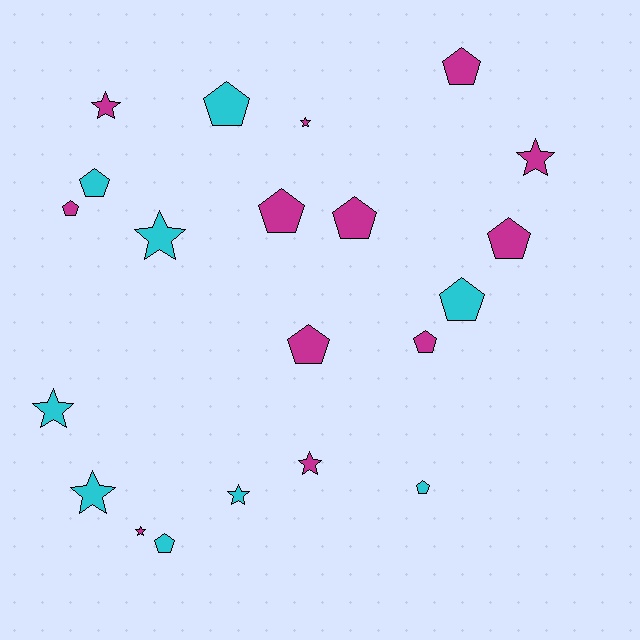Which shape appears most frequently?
Pentagon, with 12 objects.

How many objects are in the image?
There are 21 objects.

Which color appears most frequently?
Magenta, with 12 objects.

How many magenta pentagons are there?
There are 7 magenta pentagons.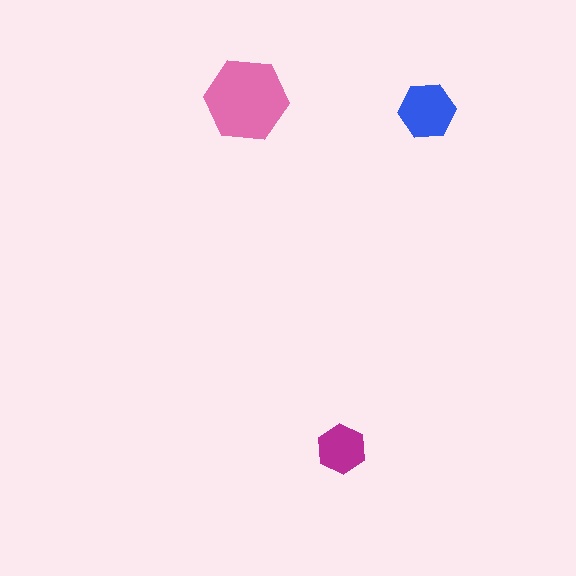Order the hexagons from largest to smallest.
the pink one, the blue one, the magenta one.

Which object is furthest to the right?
The blue hexagon is rightmost.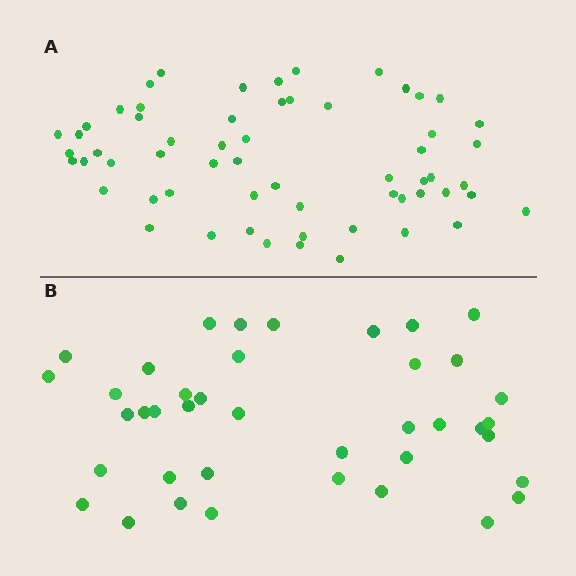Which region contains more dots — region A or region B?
Region A (the top region) has more dots.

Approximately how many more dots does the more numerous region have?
Region A has approximately 20 more dots than region B.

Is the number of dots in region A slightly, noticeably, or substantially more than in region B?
Region A has substantially more. The ratio is roughly 1.5 to 1.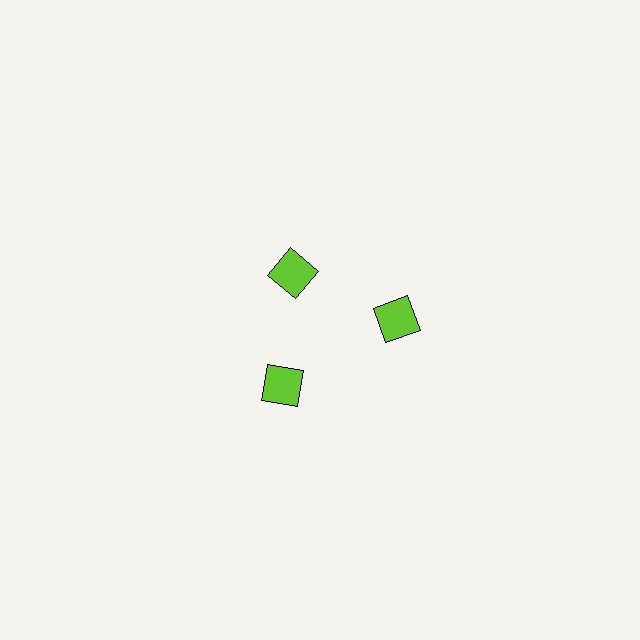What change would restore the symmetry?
The symmetry would be restored by moving it outward, back onto the ring so that all 3 squares sit at equal angles and equal distance from the center.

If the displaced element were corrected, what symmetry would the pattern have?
It would have 3-fold rotational symmetry — the pattern would map onto itself every 120 degrees.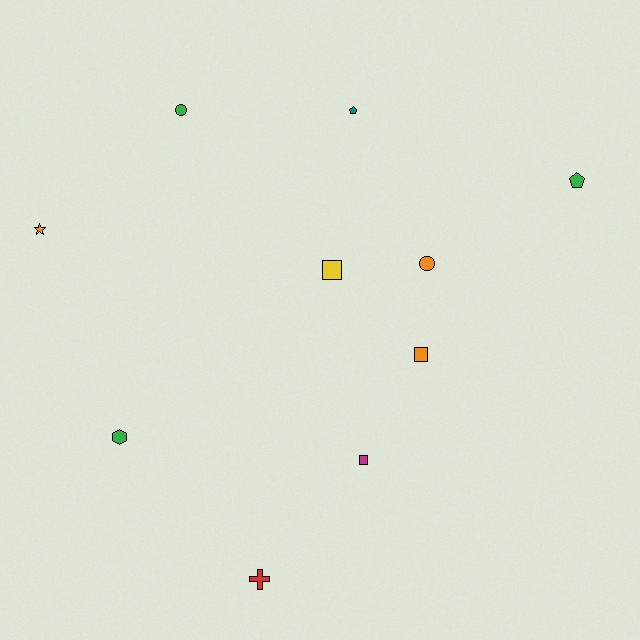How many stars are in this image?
There is 1 star.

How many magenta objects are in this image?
There is 1 magenta object.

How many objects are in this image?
There are 10 objects.